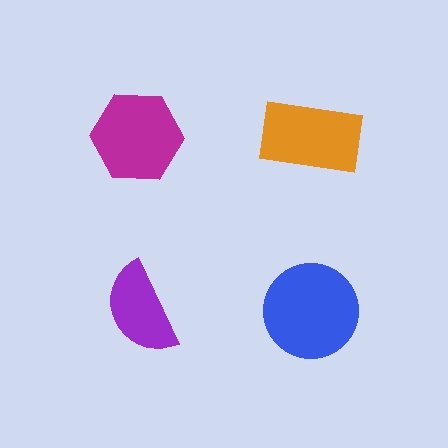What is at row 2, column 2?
A blue circle.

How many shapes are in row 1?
2 shapes.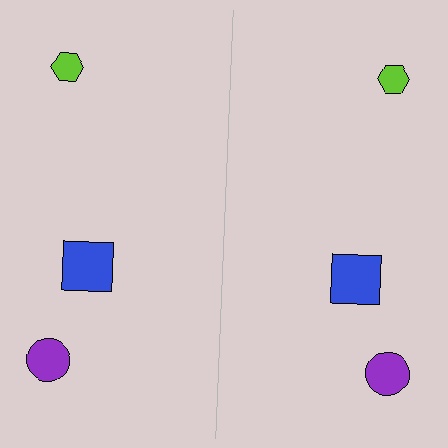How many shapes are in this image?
There are 6 shapes in this image.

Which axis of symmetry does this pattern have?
The pattern has a vertical axis of symmetry running through the center of the image.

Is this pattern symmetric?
Yes, this pattern has bilateral (reflection) symmetry.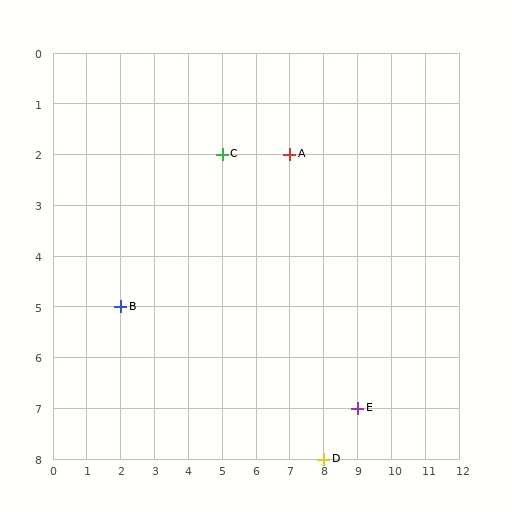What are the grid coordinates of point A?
Point A is at grid coordinates (7, 2).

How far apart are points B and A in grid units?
Points B and A are 5 columns and 3 rows apart (about 5.8 grid units diagonally).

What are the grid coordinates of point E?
Point E is at grid coordinates (9, 7).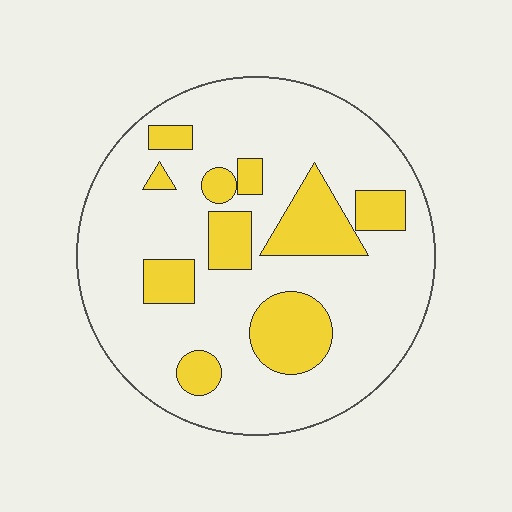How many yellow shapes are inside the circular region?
10.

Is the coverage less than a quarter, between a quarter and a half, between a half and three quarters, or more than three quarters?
Less than a quarter.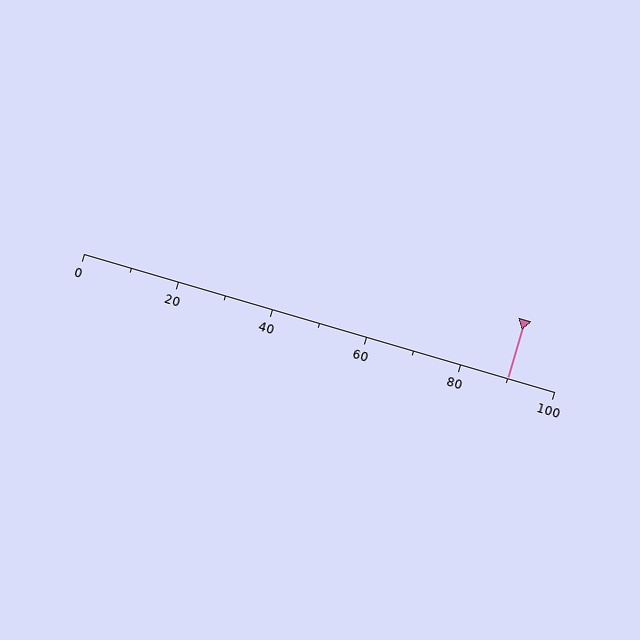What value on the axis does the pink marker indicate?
The marker indicates approximately 90.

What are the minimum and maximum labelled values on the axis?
The axis runs from 0 to 100.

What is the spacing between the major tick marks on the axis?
The major ticks are spaced 20 apart.